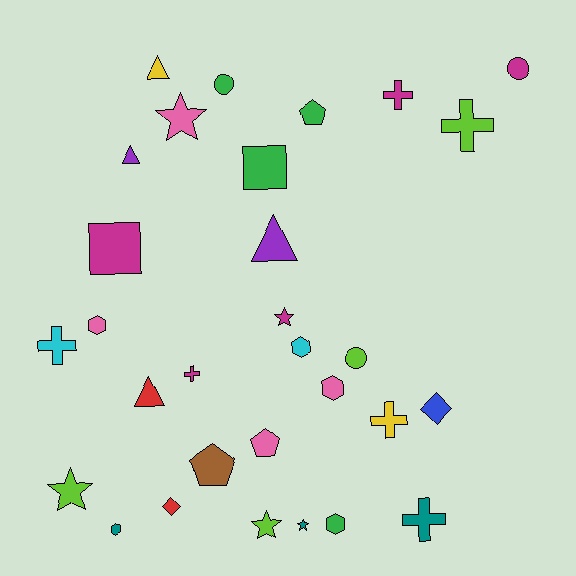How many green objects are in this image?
There are 4 green objects.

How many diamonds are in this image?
There are 2 diamonds.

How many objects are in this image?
There are 30 objects.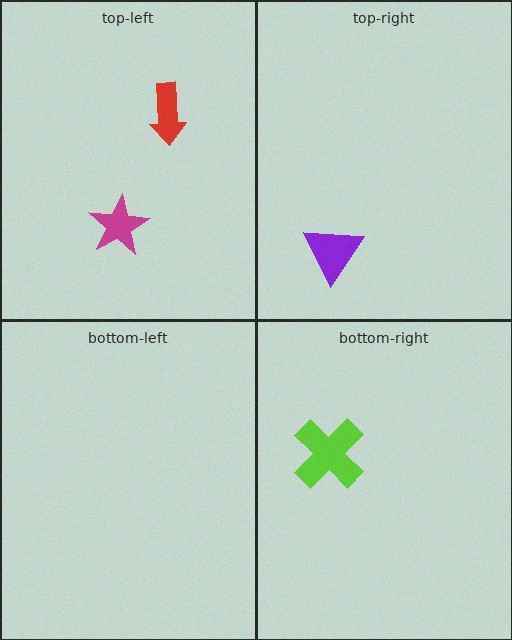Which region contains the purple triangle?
The top-right region.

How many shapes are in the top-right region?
1.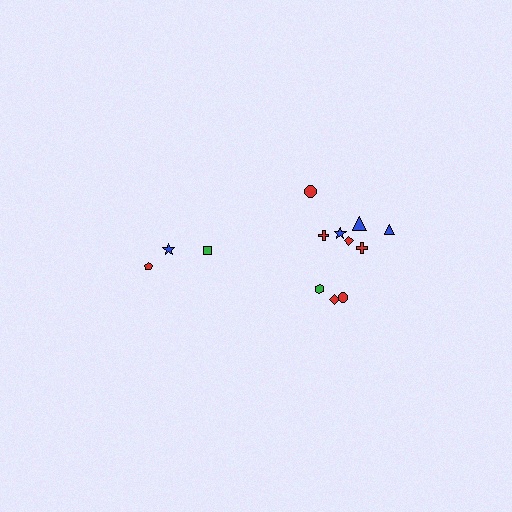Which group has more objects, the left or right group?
The right group.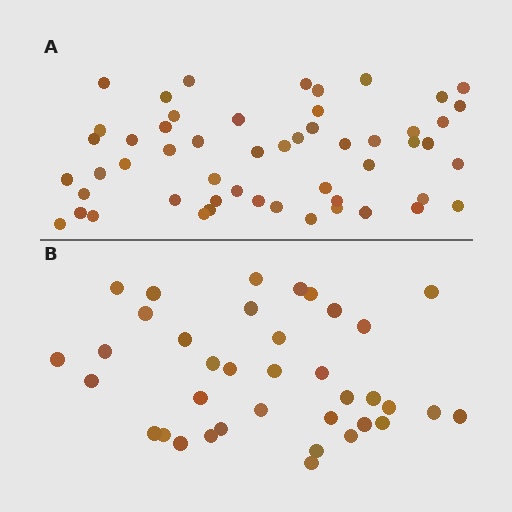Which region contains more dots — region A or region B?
Region A (the top region) has more dots.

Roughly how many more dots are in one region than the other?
Region A has approximately 15 more dots than region B.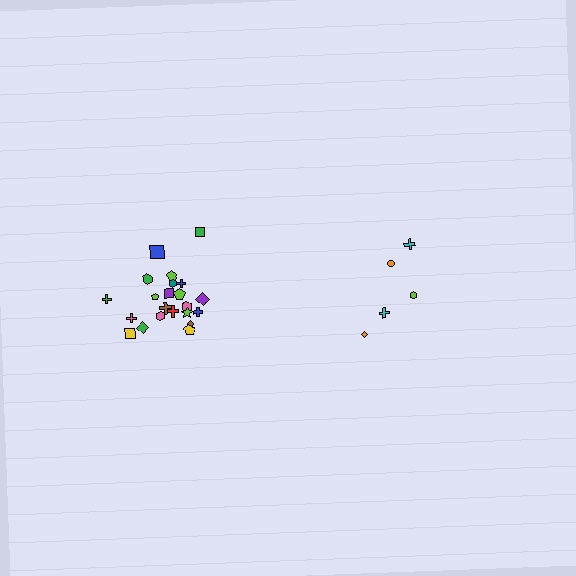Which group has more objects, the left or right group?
The left group.